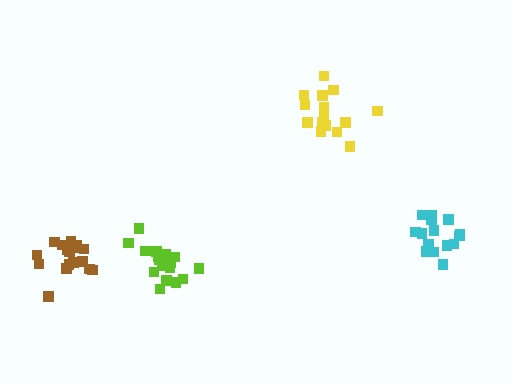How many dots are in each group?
Group 1: 19 dots, Group 2: 15 dots, Group 3: 15 dots, Group 4: 17 dots (66 total).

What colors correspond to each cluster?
The clusters are colored: lime, cyan, yellow, brown.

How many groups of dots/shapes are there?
There are 4 groups.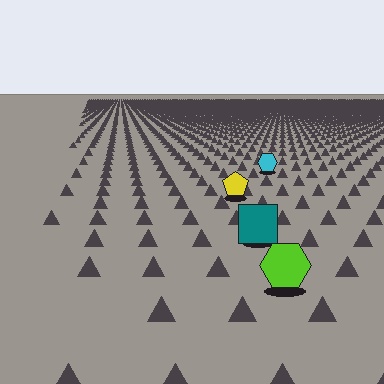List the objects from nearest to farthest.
From nearest to farthest: the lime hexagon, the teal square, the yellow pentagon, the cyan hexagon.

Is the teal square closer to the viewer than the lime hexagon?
No. The lime hexagon is closer — you can tell from the texture gradient: the ground texture is coarser near it.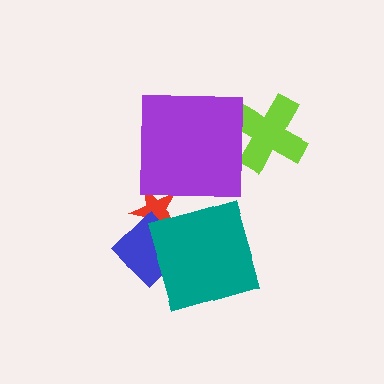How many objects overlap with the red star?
1 object overlaps with the red star.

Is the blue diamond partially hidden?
Yes, it is partially covered by another shape.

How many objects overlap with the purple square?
1 object overlaps with the purple square.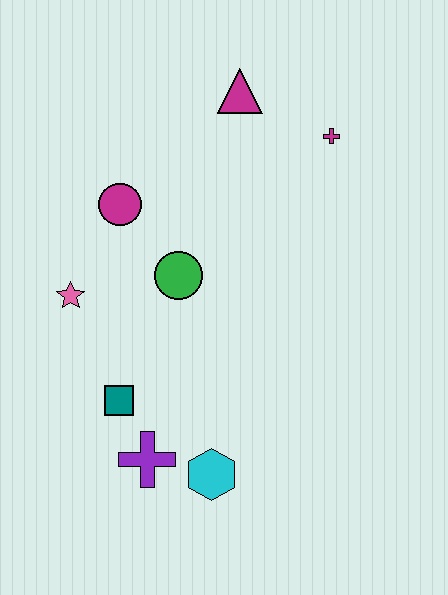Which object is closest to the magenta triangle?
The magenta cross is closest to the magenta triangle.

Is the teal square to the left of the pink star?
No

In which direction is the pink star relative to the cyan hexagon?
The pink star is above the cyan hexagon.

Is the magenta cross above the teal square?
Yes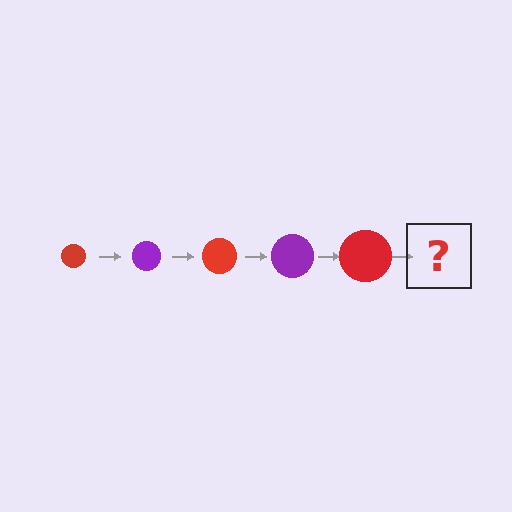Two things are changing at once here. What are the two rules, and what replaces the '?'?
The two rules are that the circle grows larger each step and the color cycles through red and purple. The '?' should be a purple circle, larger than the previous one.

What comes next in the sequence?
The next element should be a purple circle, larger than the previous one.